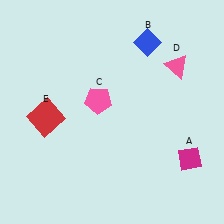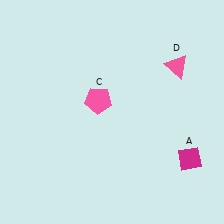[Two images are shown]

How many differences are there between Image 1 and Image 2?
There are 2 differences between the two images.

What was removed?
The red square (E), the blue diamond (B) were removed in Image 2.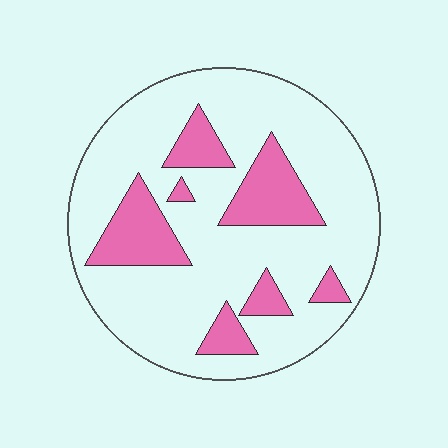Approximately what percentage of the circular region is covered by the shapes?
Approximately 20%.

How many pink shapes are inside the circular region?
7.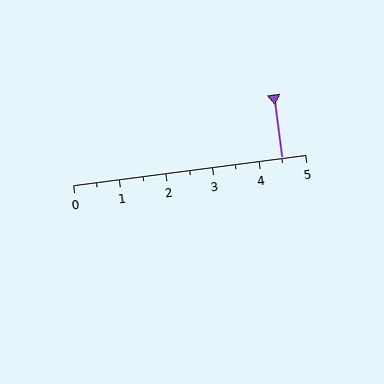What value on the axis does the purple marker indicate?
The marker indicates approximately 4.5.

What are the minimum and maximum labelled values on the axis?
The axis runs from 0 to 5.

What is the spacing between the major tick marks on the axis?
The major ticks are spaced 1 apart.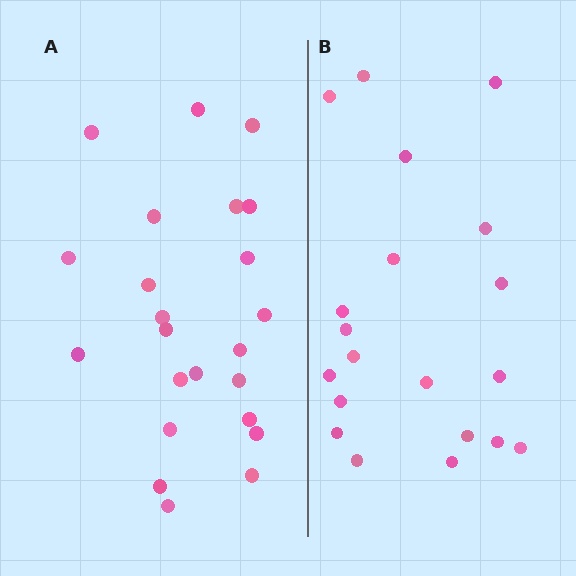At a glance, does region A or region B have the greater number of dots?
Region A (the left region) has more dots.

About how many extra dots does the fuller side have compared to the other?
Region A has just a few more — roughly 2 or 3 more dots than region B.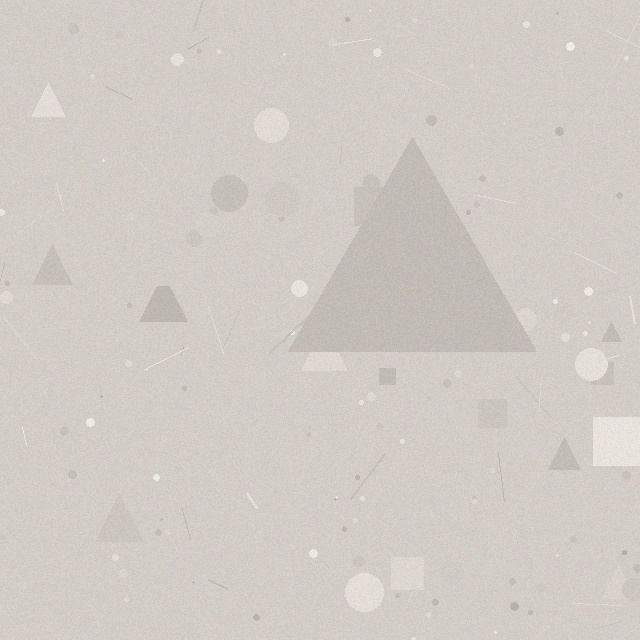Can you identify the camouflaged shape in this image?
The camouflaged shape is a triangle.